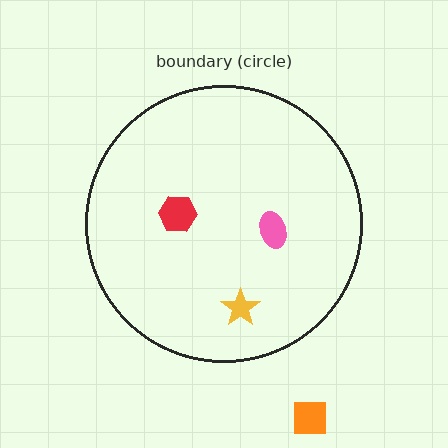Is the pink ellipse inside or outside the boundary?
Inside.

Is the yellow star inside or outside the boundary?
Inside.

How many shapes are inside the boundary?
3 inside, 1 outside.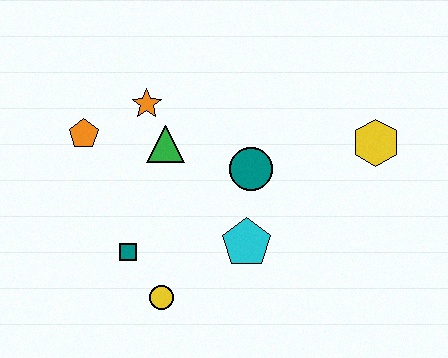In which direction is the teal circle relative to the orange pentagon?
The teal circle is to the right of the orange pentagon.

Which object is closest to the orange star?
The green triangle is closest to the orange star.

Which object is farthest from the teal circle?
The orange pentagon is farthest from the teal circle.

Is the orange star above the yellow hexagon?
Yes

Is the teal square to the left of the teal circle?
Yes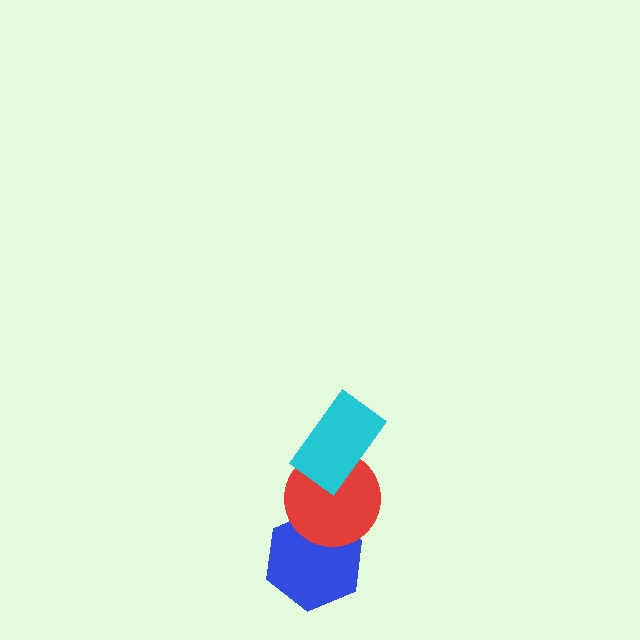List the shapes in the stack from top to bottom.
From top to bottom: the cyan rectangle, the red circle, the blue hexagon.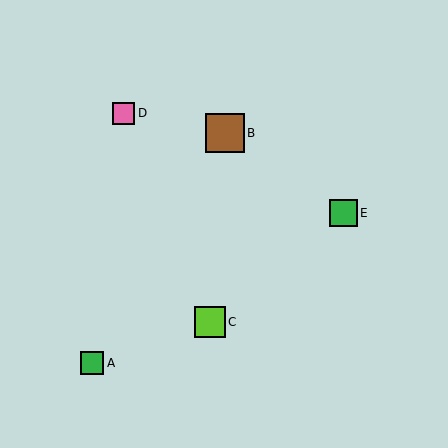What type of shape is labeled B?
Shape B is a brown square.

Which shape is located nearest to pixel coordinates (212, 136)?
The brown square (labeled B) at (225, 133) is nearest to that location.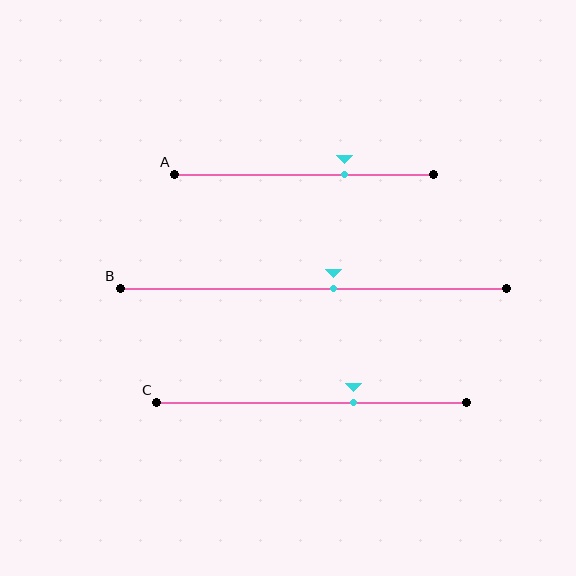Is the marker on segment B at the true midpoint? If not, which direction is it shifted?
No, the marker on segment B is shifted to the right by about 5% of the segment length.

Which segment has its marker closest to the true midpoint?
Segment B has its marker closest to the true midpoint.